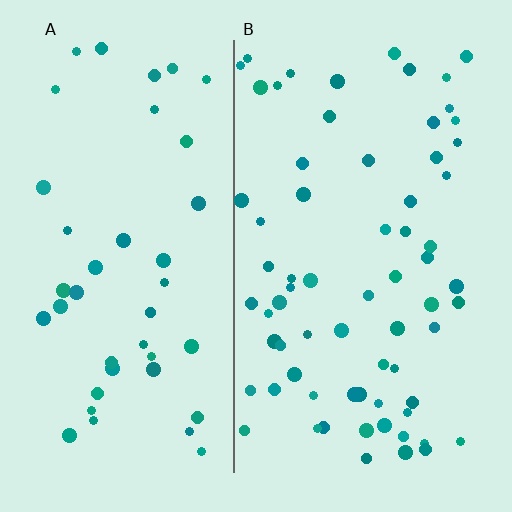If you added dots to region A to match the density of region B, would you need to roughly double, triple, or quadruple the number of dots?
Approximately double.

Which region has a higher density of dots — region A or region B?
B (the right).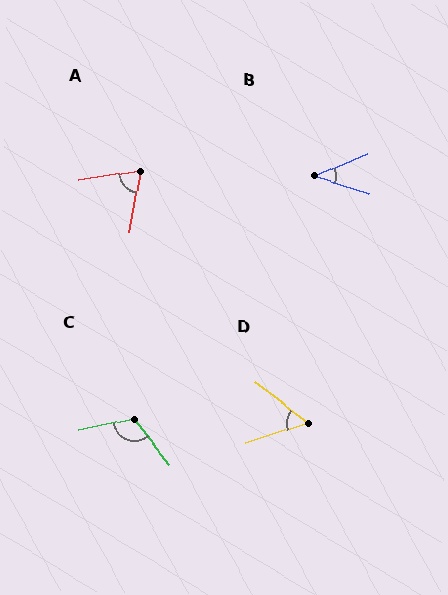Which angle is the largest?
C, at approximately 116 degrees.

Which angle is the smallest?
B, at approximately 40 degrees.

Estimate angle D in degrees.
Approximately 56 degrees.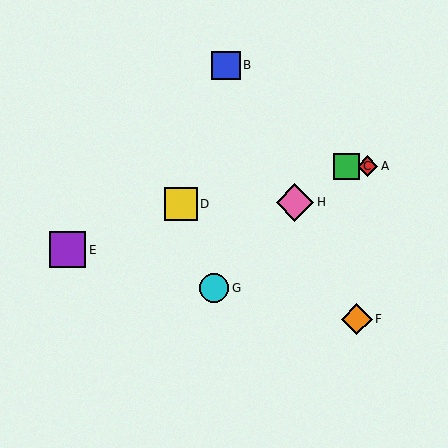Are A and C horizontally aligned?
Yes, both are at y≈166.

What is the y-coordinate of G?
Object G is at y≈288.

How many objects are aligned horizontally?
2 objects (A, C) are aligned horizontally.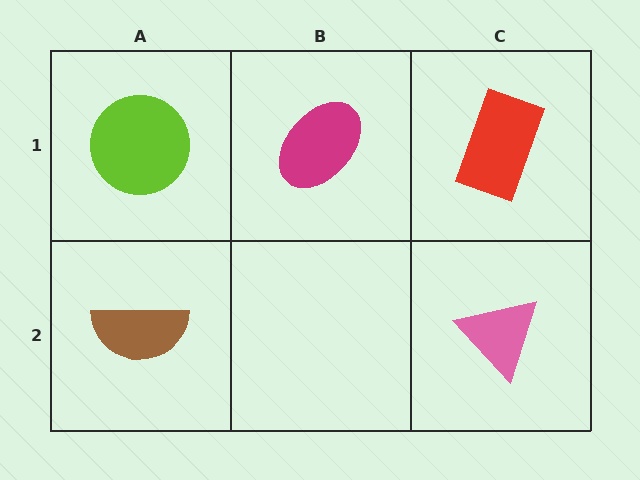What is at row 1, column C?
A red rectangle.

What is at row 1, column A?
A lime circle.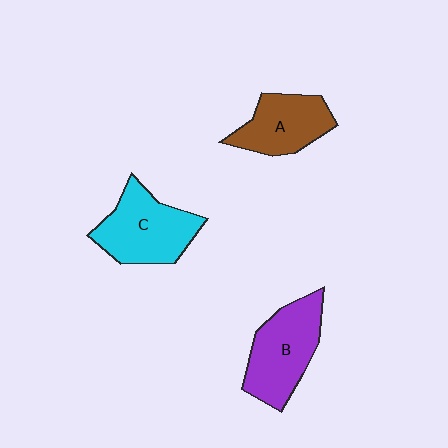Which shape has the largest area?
Shape B (purple).